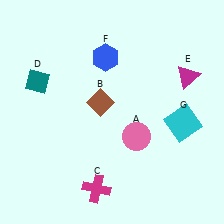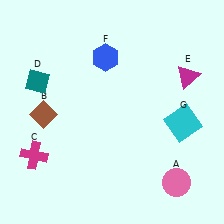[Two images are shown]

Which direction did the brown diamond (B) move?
The brown diamond (B) moved left.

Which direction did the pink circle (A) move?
The pink circle (A) moved down.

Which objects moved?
The objects that moved are: the pink circle (A), the brown diamond (B), the magenta cross (C).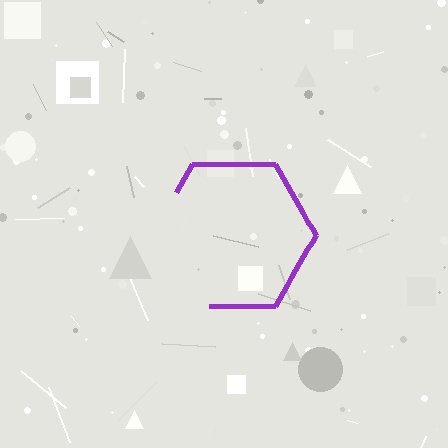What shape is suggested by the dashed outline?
The dashed outline suggests a hexagon.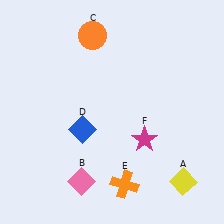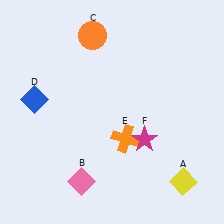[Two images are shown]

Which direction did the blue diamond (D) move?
The blue diamond (D) moved left.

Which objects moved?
The objects that moved are: the blue diamond (D), the orange cross (E).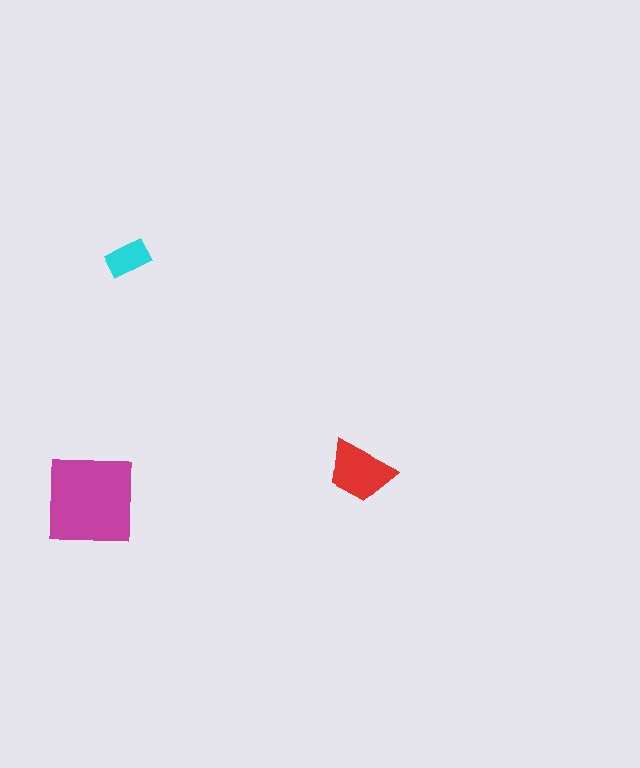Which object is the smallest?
The cyan rectangle.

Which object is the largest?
The magenta square.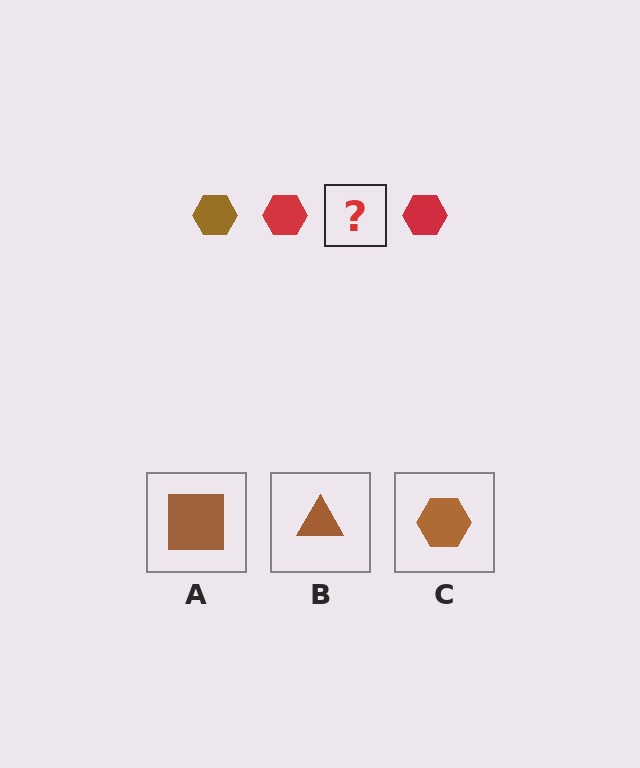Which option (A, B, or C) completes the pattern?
C.